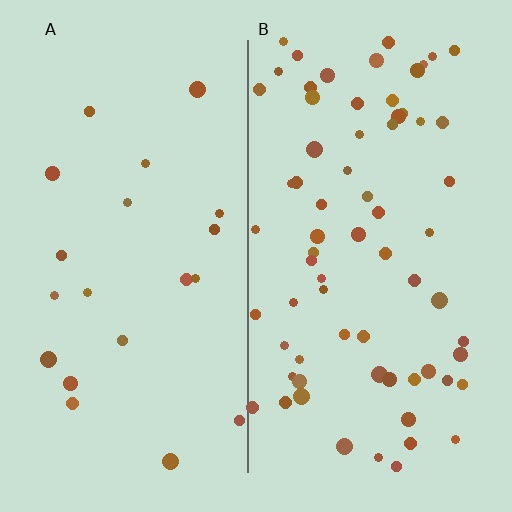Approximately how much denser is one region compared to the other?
Approximately 3.3× — region B over region A.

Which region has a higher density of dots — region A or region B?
B (the right).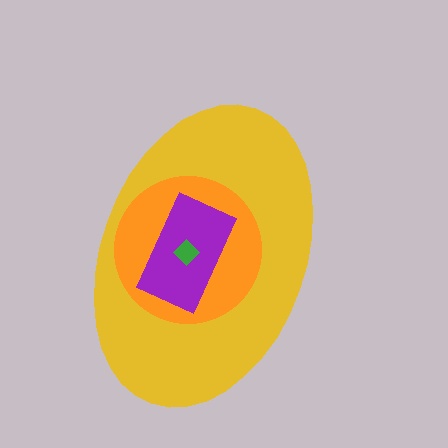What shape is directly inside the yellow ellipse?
The orange circle.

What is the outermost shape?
The yellow ellipse.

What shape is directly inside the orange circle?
The purple rectangle.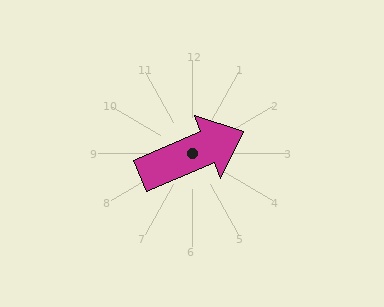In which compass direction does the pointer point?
Northeast.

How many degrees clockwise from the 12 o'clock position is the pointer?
Approximately 67 degrees.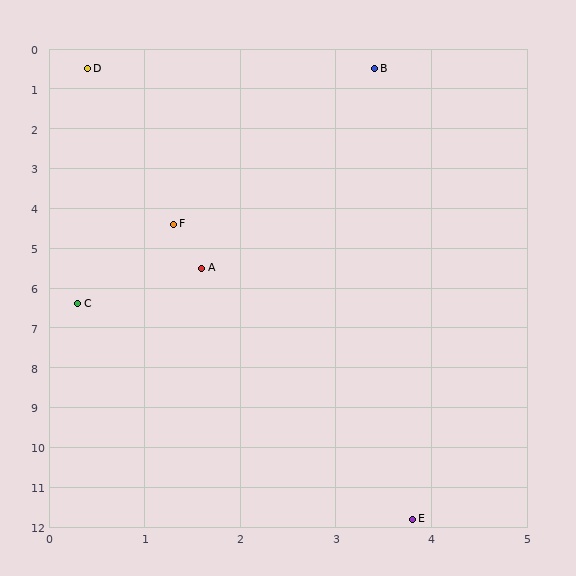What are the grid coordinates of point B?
Point B is at approximately (3.4, 0.5).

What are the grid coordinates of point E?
Point E is at approximately (3.8, 11.8).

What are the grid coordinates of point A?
Point A is at approximately (1.6, 5.5).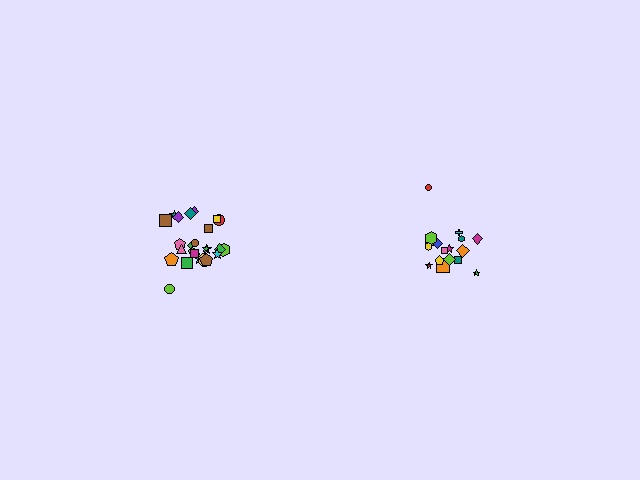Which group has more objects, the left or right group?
The left group.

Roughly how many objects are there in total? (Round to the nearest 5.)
Roughly 45 objects in total.